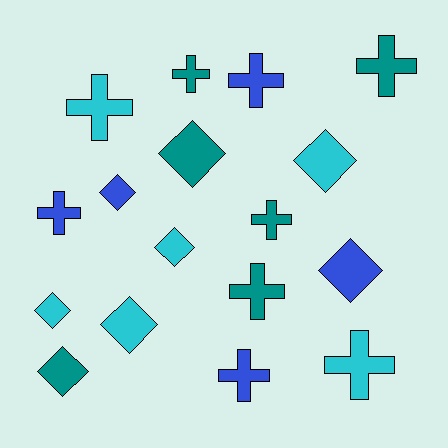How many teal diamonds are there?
There are 2 teal diamonds.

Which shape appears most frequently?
Cross, with 9 objects.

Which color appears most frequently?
Cyan, with 6 objects.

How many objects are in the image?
There are 17 objects.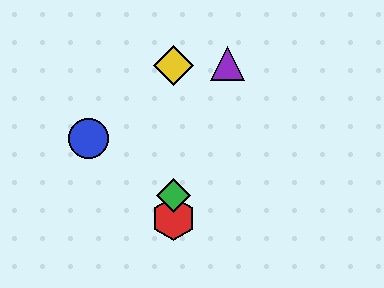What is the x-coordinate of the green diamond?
The green diamond is at x≈174.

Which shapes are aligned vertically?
The red hexagon, the green diamond, the yellow diamond are aligned vertically.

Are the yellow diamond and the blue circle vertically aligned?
No, the yellow diamond is at x≈174 and the blue circle is at x≈89.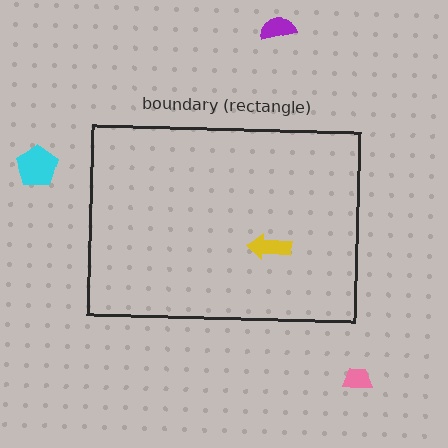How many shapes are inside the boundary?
1 inside, 3 outside.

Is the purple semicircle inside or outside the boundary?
Outside.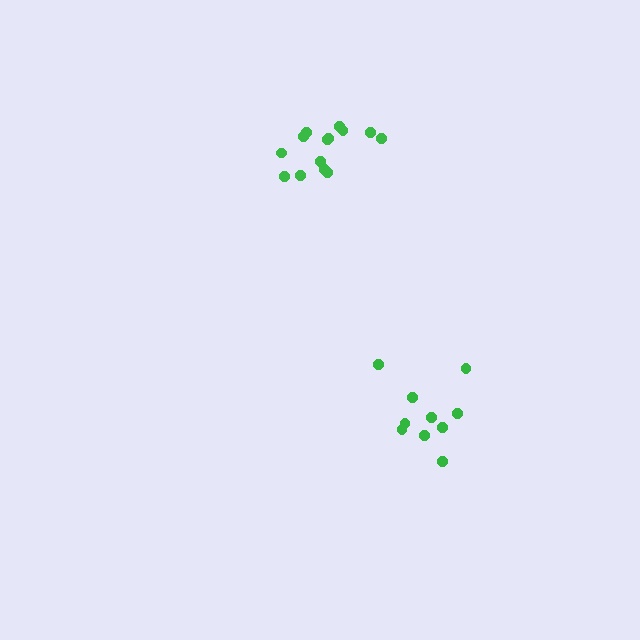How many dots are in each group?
Group 1: 14 dots, Group 2: 10 dots (24 total).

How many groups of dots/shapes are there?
There are 2 groups.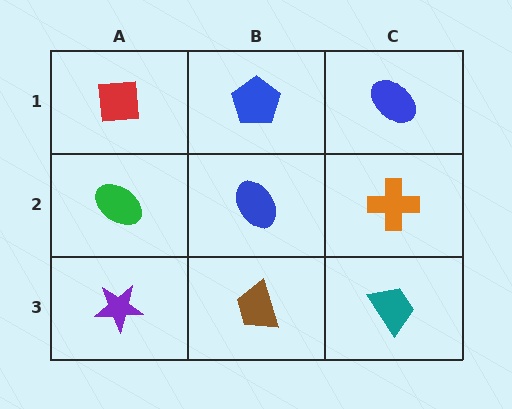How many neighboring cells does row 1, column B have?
3.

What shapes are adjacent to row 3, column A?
A green ellipse (row 2, column A), a brown trapezoid (row 3, column B).